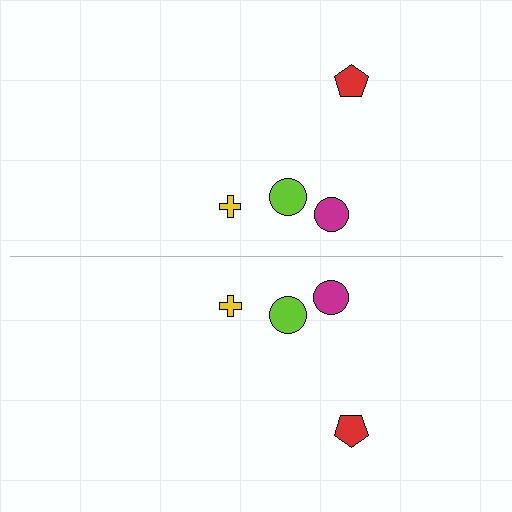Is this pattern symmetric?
Yes, this pattern has bilateral (reflection) symmetry.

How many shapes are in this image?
There are 8 shapes in this image.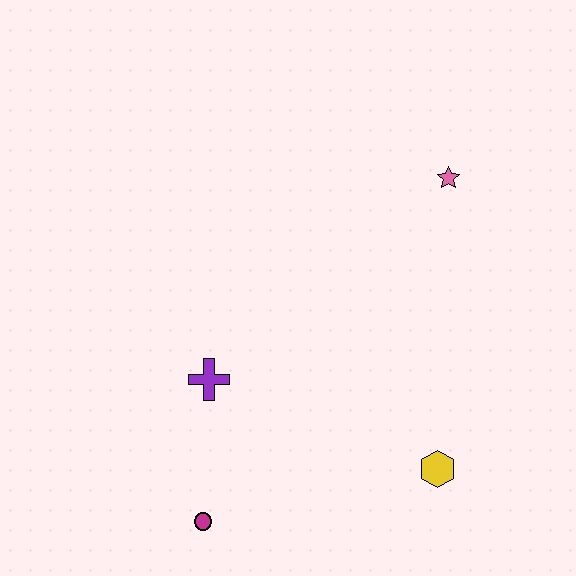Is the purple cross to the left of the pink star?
Yes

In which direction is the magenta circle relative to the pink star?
The magenta circle is below the pink star.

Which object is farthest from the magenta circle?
The pink star is farthest from the magenta circle.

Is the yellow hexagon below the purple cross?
Yes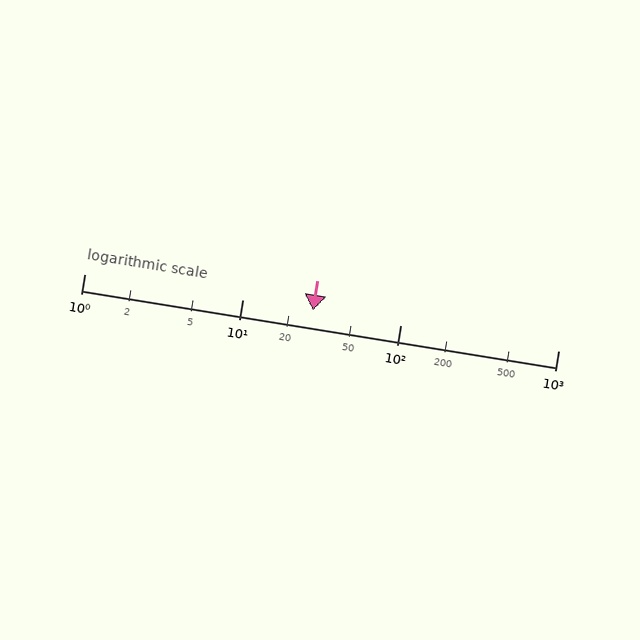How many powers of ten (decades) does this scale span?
The scale spans 3 decades, from 1 to 1000.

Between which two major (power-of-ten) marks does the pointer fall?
The pointer is between 10 and 100.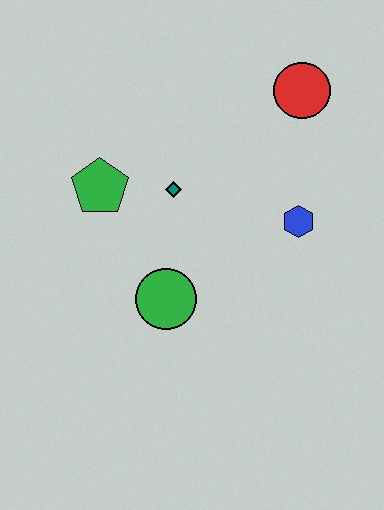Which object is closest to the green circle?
The teal diamond is closest to the green circle.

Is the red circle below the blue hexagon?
No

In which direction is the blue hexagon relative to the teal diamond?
The blue hexagon is to the right of the teal diamond.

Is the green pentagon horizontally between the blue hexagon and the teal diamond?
No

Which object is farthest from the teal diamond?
The red circle is farthest from the teal diamond.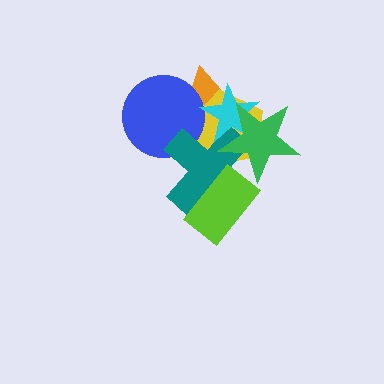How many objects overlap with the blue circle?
3 objects overlap with the blue circle.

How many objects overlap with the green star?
3 objects overlap with the green star.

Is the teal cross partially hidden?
Yes, it is partially covered by another shape.